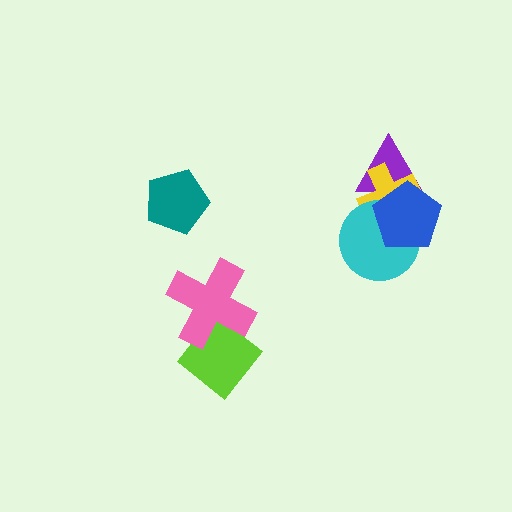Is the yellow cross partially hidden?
Yes, it is partially covered by another shape.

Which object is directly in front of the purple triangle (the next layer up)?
The yellow cross is directly in front of the purple triangle.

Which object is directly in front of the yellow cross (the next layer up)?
The cyan circle is directly in front of the yellow cross.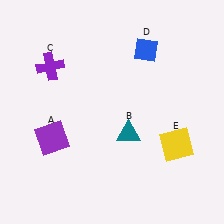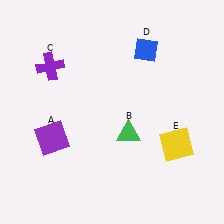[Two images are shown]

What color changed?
The triangle (B) changed from teal in Image 1 to green in Image 2.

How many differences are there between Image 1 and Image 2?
There is 1 difference between the two images.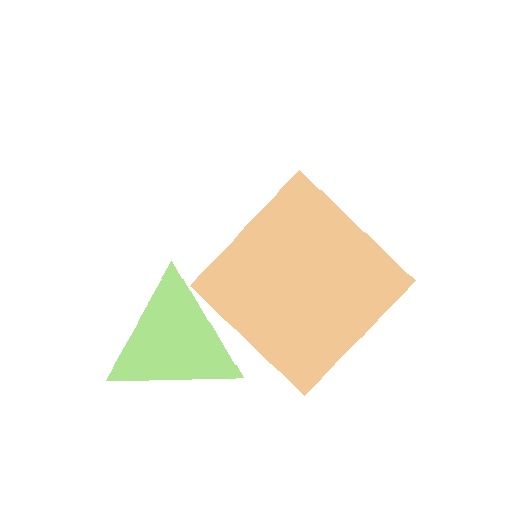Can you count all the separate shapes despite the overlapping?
Yes, there are 2 separate shapes.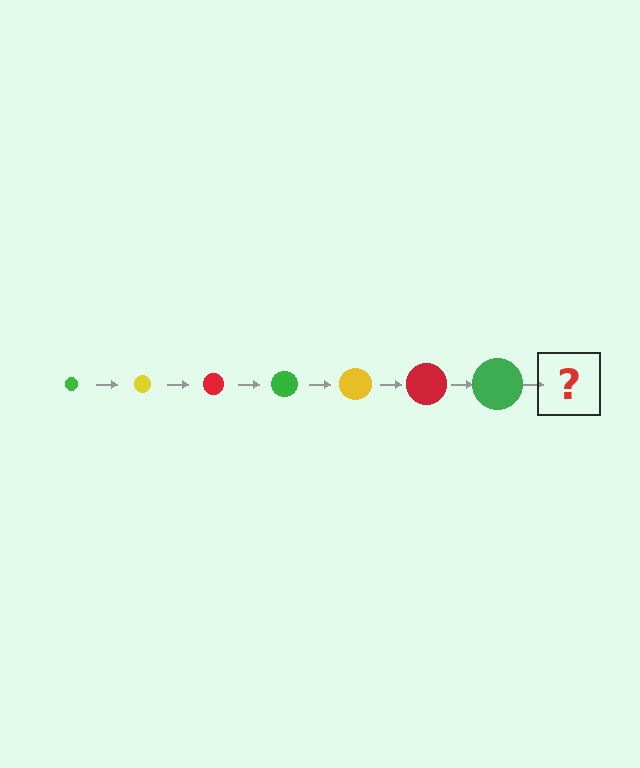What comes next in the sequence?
The next element should be a yellow circle, larger than the previous one.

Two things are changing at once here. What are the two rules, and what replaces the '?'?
The two rules are that the circle grows larger each step and the color cycles through green, yellow, and red. The '?' should be a yellow circle, larger than the previous one.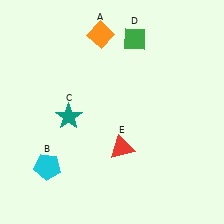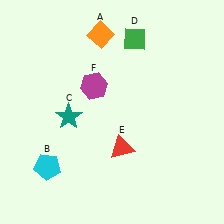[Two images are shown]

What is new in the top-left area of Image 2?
A magenta hexagon (F) was added in the top-left area of Image 2.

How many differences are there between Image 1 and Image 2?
There is 1 difference between the two images.